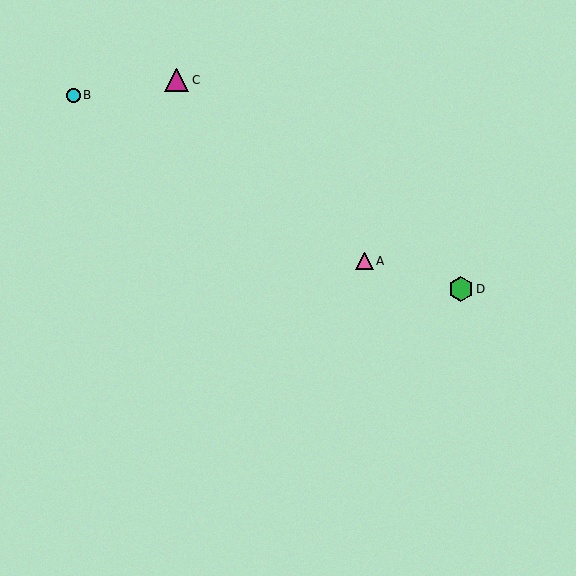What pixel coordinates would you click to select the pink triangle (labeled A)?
Click at (364, 261) to select the pink triangle A.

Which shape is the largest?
The green hexagon (labeled D) is the largest.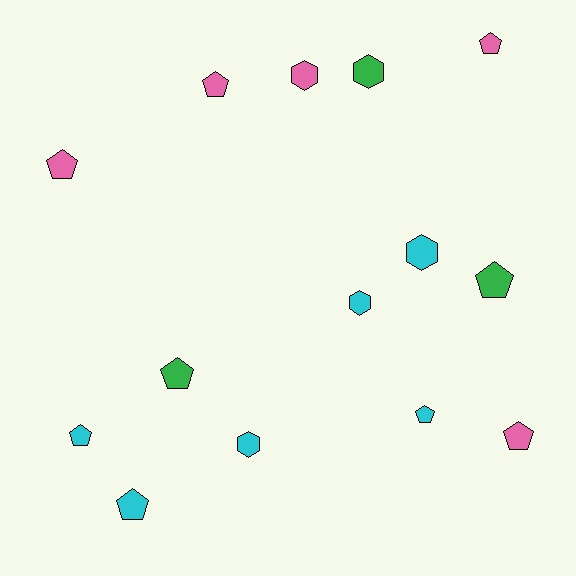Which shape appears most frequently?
Pentagon, with 9 objects.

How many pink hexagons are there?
There is 1 pink hexagon.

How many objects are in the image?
There are 14 objects.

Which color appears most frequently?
Cyan, with 6 objects.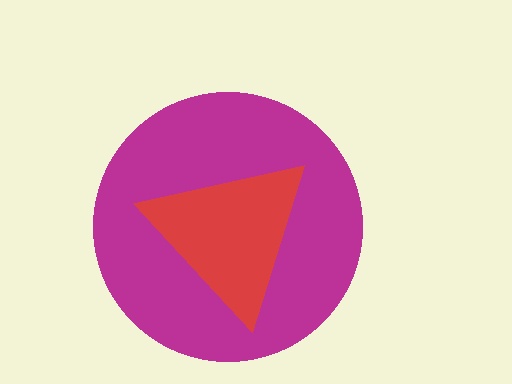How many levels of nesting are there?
2.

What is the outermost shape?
The magenta circle.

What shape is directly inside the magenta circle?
The red triangle.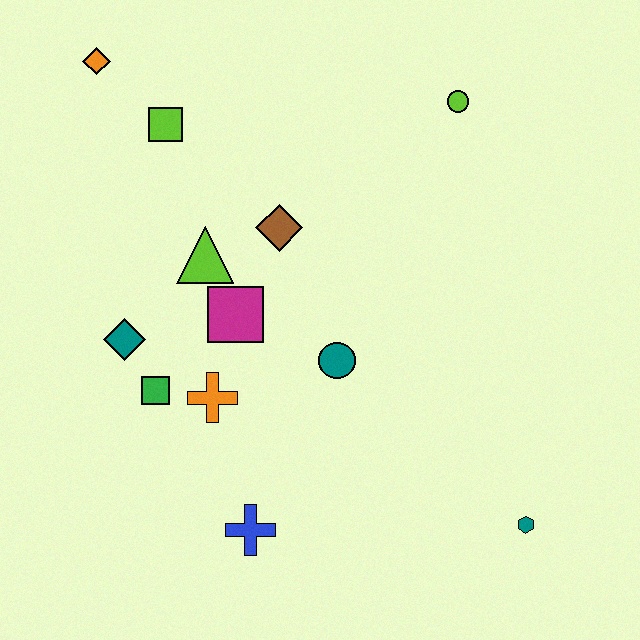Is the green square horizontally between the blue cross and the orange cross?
No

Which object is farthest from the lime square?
The teal hexagon is farthest from the lime square.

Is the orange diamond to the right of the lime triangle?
No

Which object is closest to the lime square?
The orange diamond is closest to the lime square.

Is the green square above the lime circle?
No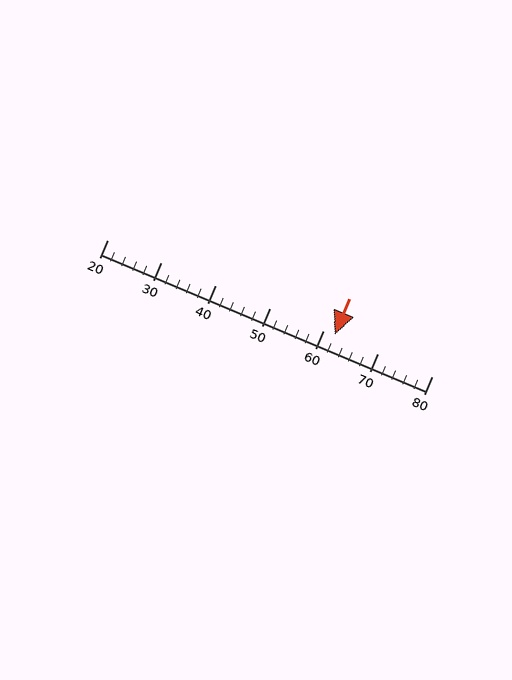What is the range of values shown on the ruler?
The ruler shows values from 20 to 80.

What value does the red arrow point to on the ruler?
The red arrow points to approximately 62.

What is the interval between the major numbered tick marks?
The major tick marks are spaced 10 units apart.